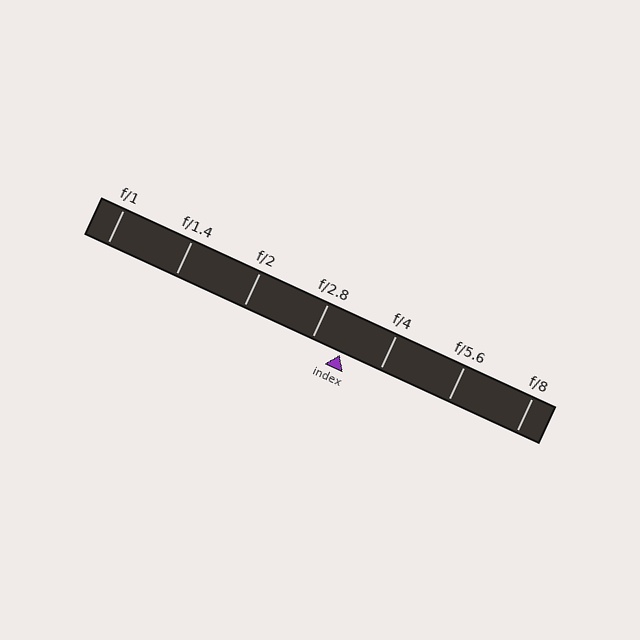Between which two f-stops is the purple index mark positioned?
The index mark is between f/2.8 and f/4.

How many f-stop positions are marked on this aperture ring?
There are 7 f-stop positions marked.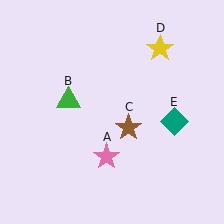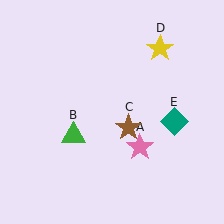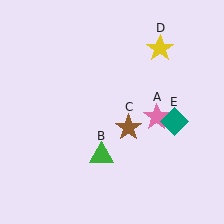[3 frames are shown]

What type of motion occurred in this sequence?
The pink star (object A), green triangle (object B) rotated counterclockwise around the center of the scene.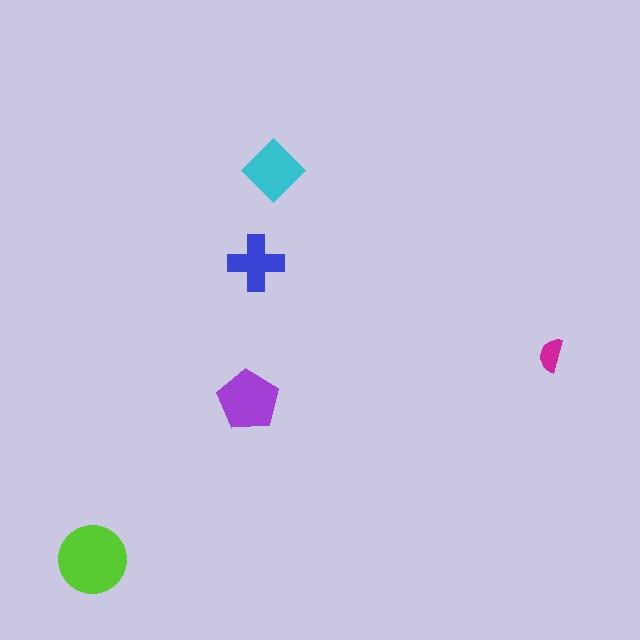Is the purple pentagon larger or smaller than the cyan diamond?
Larger.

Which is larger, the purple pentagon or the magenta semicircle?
The purple pentagon.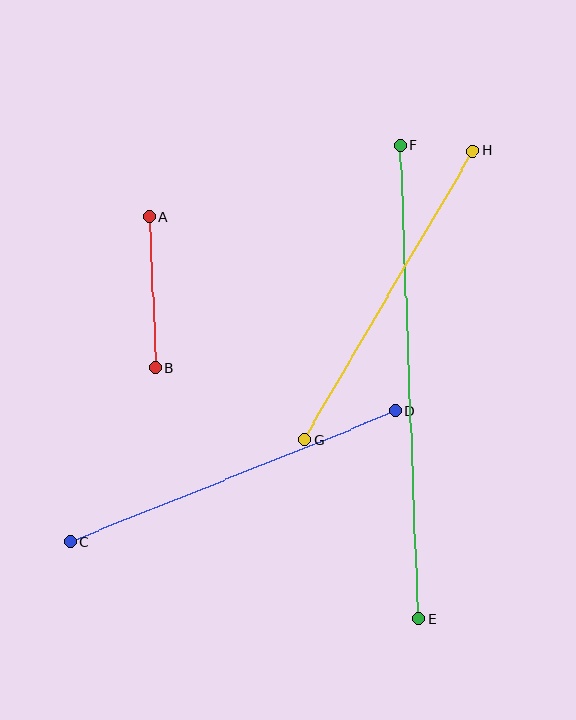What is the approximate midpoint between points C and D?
The midpoint is at approximately (233, 476) pixels.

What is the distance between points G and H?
The distance is approximately 335 pixels.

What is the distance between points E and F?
The distance is approximately 474 pixels.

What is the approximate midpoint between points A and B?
The midpoint is at approximately (152, 292) pixels.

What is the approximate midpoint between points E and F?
The midpoint is at approximately (409, 382) pixels.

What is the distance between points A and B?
The distance is approximately 151 pixels.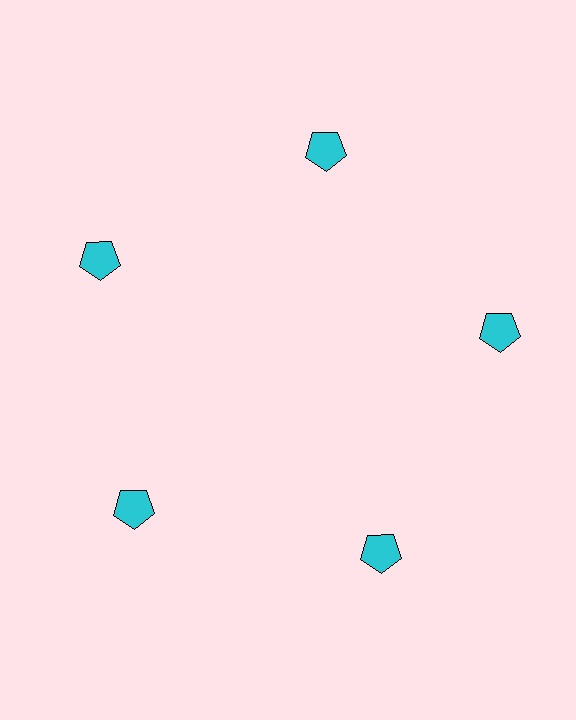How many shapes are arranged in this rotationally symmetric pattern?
There are 5 shapes, arranged in 5 groups of 1.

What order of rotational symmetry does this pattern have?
This pattern has 5-fold rotational symmetry.